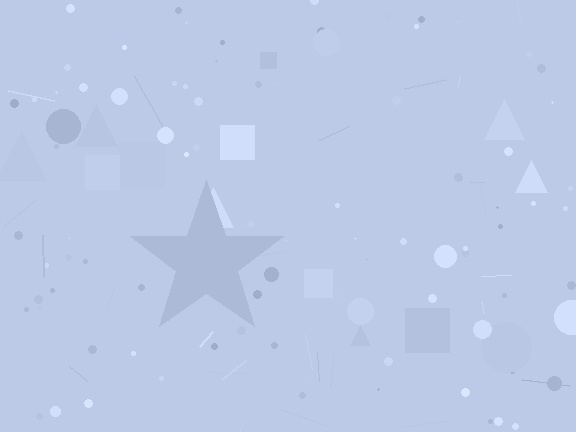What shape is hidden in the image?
A star is hidden in the image.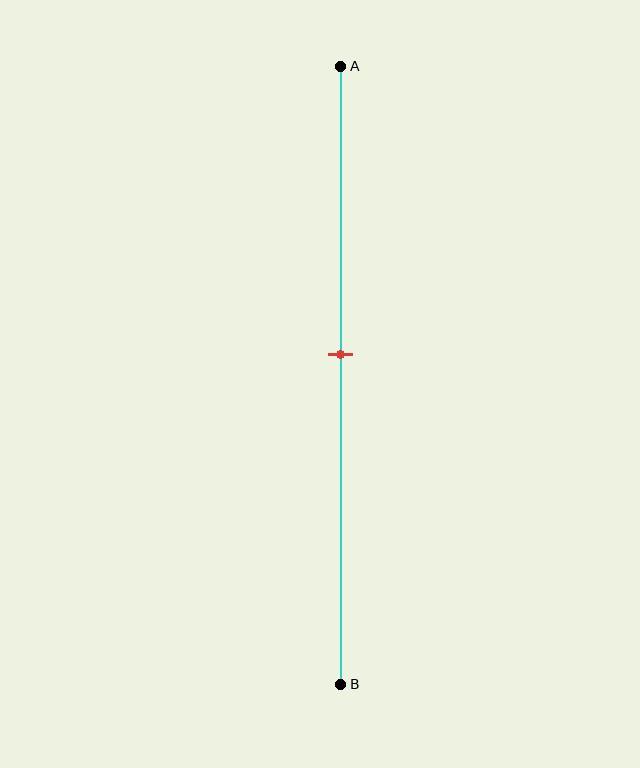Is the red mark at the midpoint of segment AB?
No, the mark is at about 45% from A, not at the 50% midpoint.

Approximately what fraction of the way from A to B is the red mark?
The red mark is approximately 45% of the way from A to B.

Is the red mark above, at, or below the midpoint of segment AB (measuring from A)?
The red mark is above the midpoint of segment AB.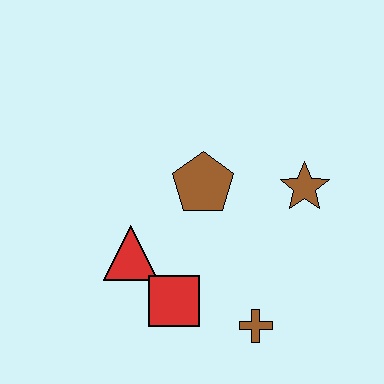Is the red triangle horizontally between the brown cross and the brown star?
No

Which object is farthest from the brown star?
The red triangle is farthest from the brown star.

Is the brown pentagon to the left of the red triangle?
No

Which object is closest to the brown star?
The brown pentagon is closest to the brown star.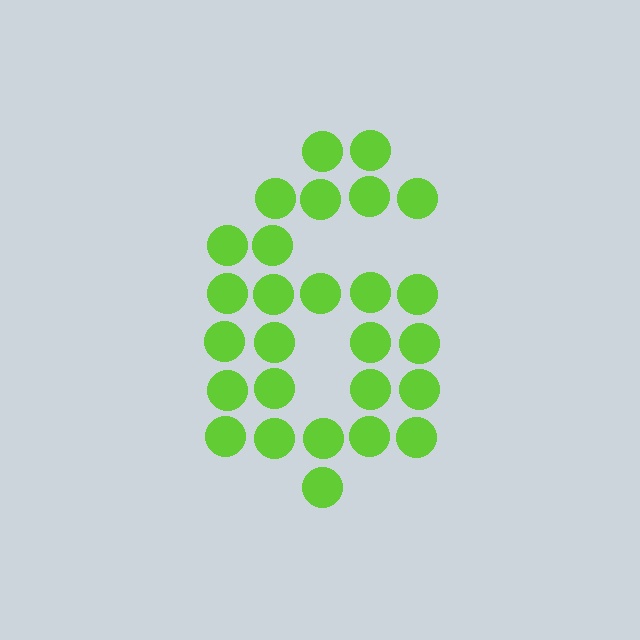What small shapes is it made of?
It is made of small circles.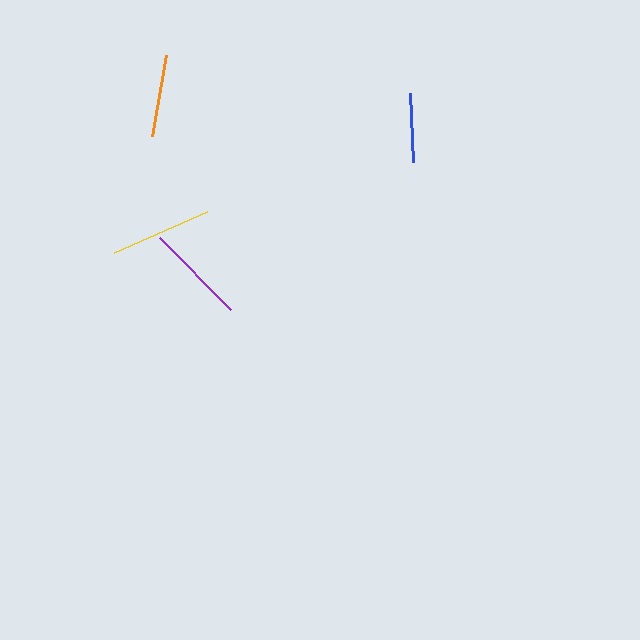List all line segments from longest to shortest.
From longest to shortest: yellow, purple, orange, blue.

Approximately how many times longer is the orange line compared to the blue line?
The orange line is approximately 1.2 times the length of the blue line.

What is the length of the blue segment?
The blue segment is approximately 69 pixels long.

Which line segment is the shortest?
The blue line is the shortest at approximately 69 pixels.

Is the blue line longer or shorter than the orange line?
The orange line is longer than the blue line.